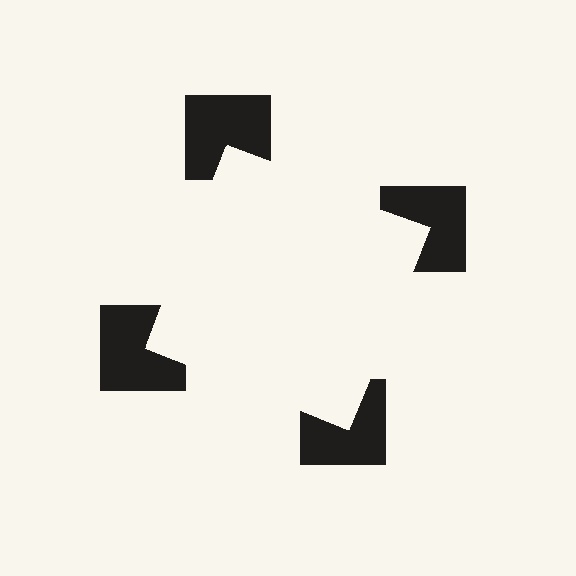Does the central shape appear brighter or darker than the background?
It typically appears slightly brighter than the background, even though no actual brightness change is drawn.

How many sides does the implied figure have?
4 sides.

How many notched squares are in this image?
There are 4 — one at each vertex of the illusory square.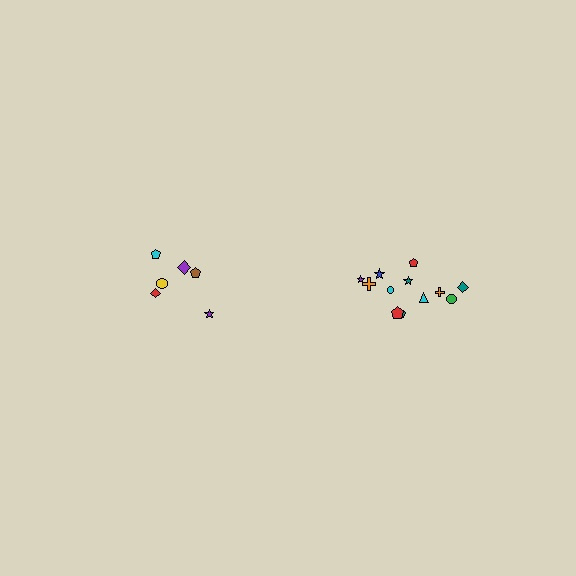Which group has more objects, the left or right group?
The right group.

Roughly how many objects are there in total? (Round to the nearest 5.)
Roughly 20 objects in total.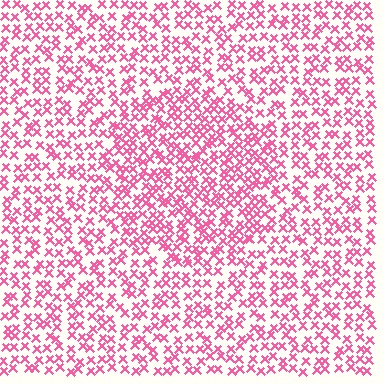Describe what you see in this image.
The image contains small pink elements arranged at two different densities. A circle-shaped region is visible where the elements are more densely packed than the surrounding area.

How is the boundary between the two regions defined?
The boundary is defined by a change in element density (approximately 1.5x ratio). All elements are the same color, size, and shape.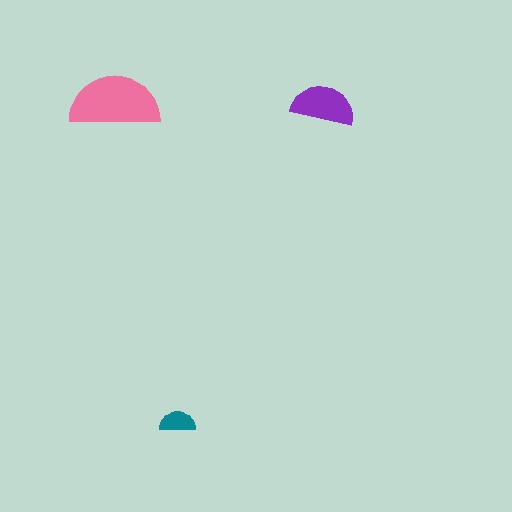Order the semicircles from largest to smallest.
the pink one, the purple one, the teal one.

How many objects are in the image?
There are 3 objects in the image.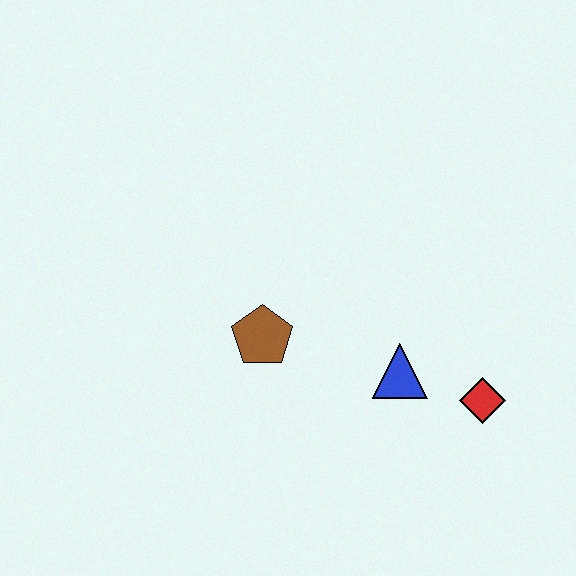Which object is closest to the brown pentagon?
The blue triangle is closest to the brown pentagon.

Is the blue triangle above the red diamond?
Yes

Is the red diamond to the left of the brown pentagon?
No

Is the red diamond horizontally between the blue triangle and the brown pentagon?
No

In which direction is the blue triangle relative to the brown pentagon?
The blue triangle is to the right of the brown pentagon.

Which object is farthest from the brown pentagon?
The red diamond is farthest from the brown pentagon.